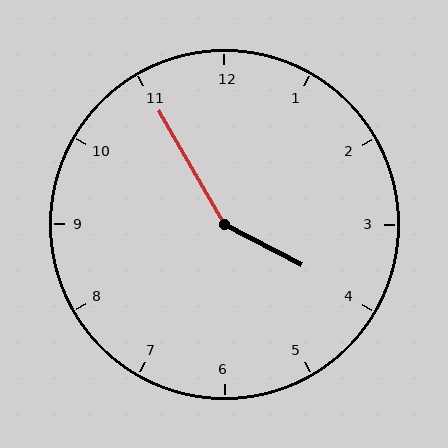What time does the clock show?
3:55.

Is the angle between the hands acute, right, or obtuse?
It is obtuse.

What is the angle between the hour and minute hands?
Approximately 148 degrees.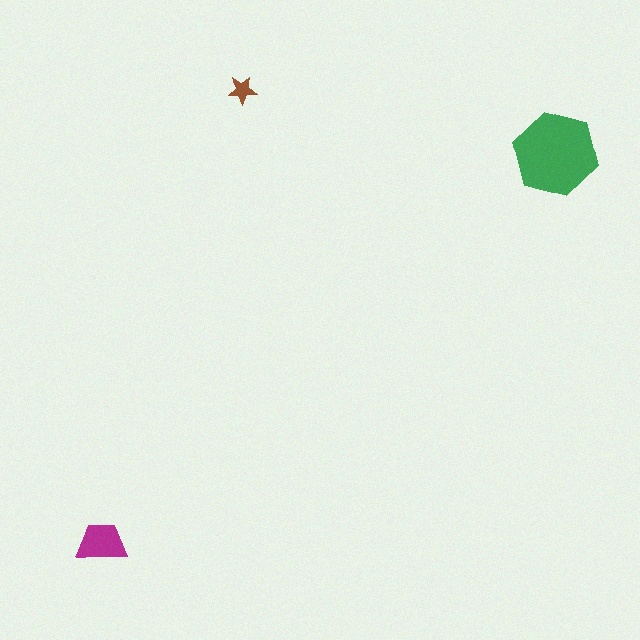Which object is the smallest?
The brown star.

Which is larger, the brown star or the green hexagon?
The green hexagon.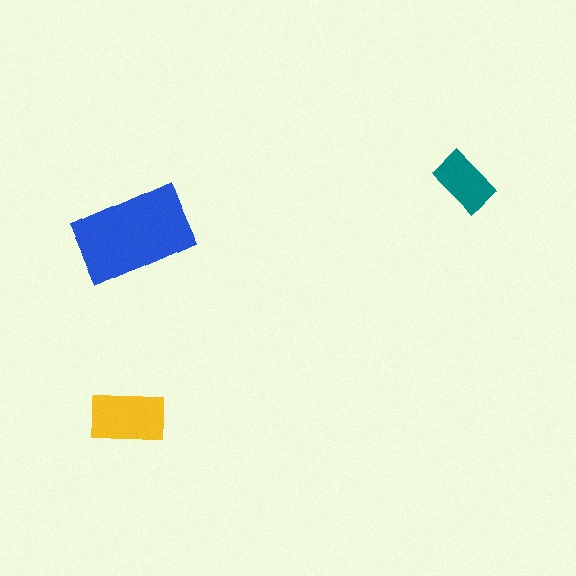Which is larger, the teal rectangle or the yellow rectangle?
The yellow one.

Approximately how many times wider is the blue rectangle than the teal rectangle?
About 2 times wider.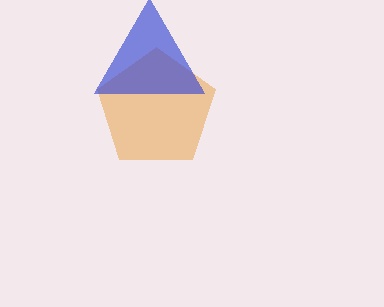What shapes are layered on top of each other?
The layered shapes are: an orange pentagon, a blue triangle.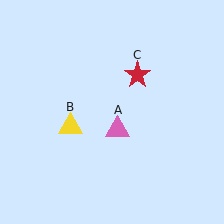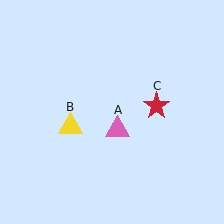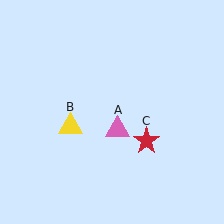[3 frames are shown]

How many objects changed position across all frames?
1 object changed position: red star (object C).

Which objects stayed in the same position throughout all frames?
Pink triangle (object A) and yellow triangle (object B) remained stationary.